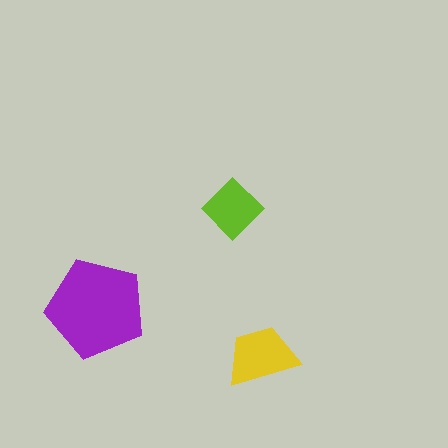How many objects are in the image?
There are 3 objects in the image.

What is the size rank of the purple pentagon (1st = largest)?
1st.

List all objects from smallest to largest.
The lime diamond, the yellow trapezoid, the purple pentagon.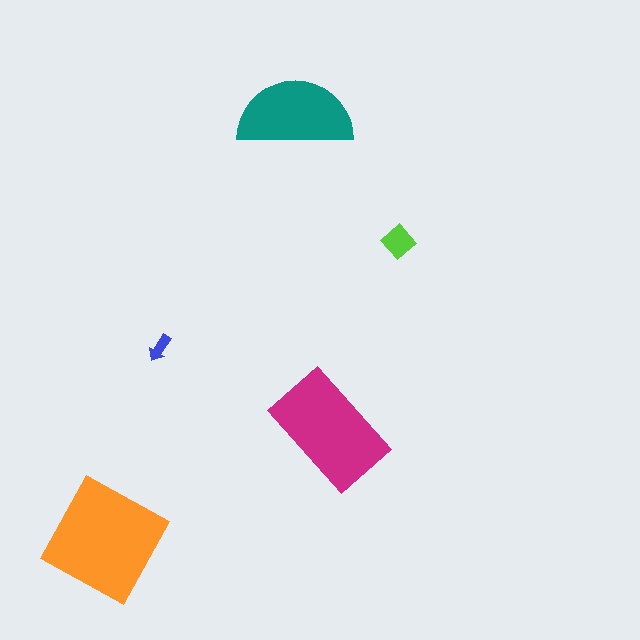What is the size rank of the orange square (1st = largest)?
1st.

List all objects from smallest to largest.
The blue arrow, the lime diamond, the teal semicircle, the magenta rectangle, the orange square.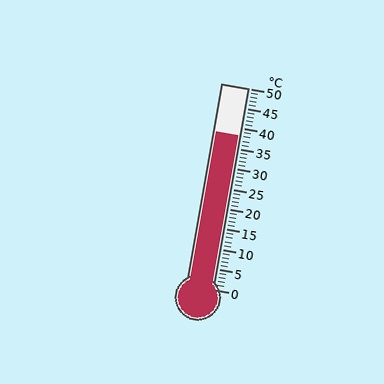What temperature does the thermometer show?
The thermometer shows approximately 38°C.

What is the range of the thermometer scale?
The thermometer scale ranges from 0°C to 50°C.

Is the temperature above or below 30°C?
The temperature is above 30°C.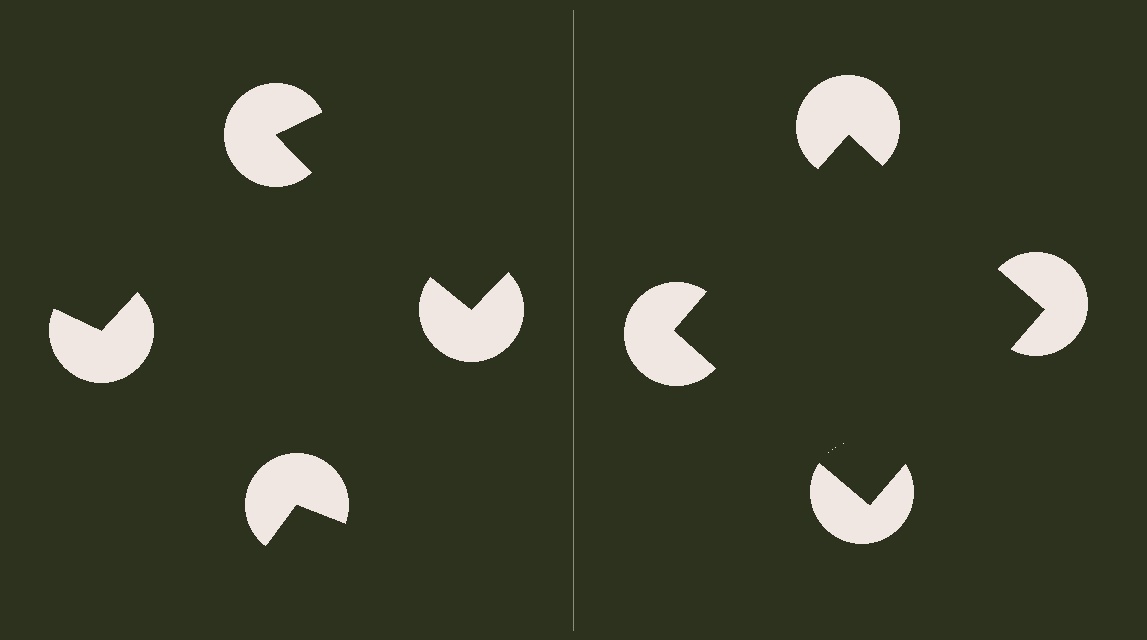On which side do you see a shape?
An illusory square appears on the right side. On the left side the wedge cuts are rotated, so no coherent shape forms.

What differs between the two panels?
The pac-man discs are positioned identically on both sides; only the wedge orientations differ. On the right they align to a square; on the left they are misaligned.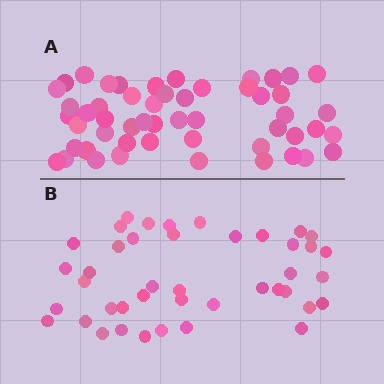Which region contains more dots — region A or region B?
Region A (the top region) has more dots.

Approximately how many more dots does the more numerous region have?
Region A has roughly 10 or so more dots than region B.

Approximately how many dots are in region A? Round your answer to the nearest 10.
About 50 dots. (The exact count is 52, which rounds to 50.)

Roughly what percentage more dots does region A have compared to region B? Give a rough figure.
About 25% more.